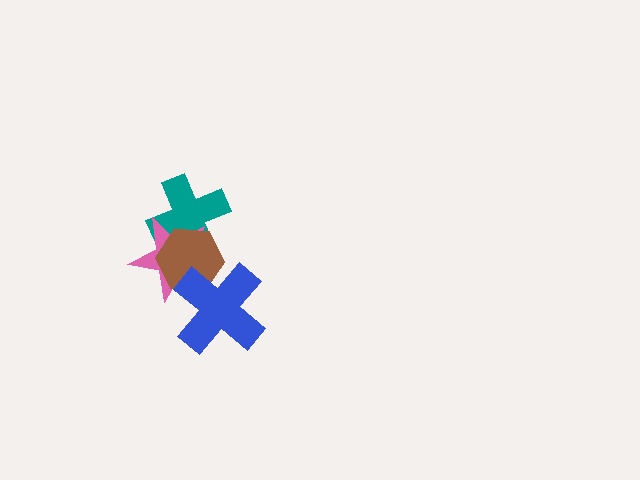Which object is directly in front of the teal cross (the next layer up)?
The pink star is directly in front of the teal cross.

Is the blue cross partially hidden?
No, no other shape covers it.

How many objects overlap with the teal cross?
2 objects overlap with the teal cross.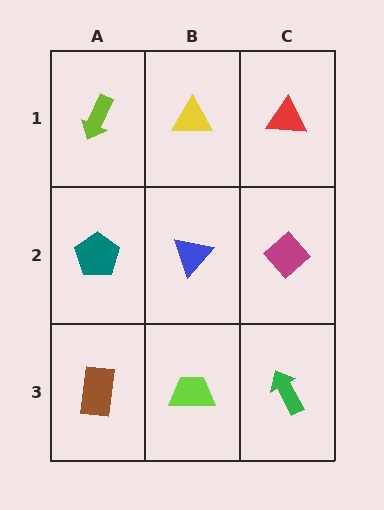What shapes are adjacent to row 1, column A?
A teal pentagon (row 2, column A), a yellow triangle (row 1, column B).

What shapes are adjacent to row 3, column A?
A teal pentagon (row 2, column A), a lime trapezoid (row 3, column B).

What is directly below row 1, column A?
A teal pentagon.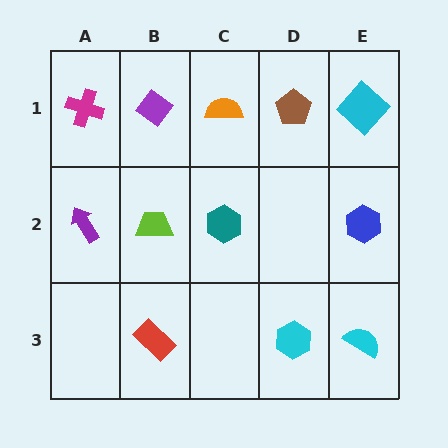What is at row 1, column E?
A cyan diamond.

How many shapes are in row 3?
3 shapes.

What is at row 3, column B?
A red rectangle.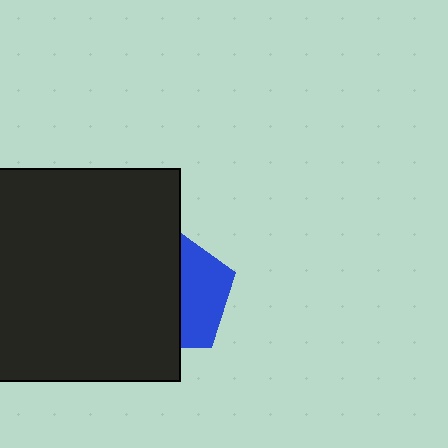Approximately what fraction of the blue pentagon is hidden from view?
Roughly 61% of the blue pentagon is hidden behind the black square.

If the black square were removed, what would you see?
You would see the complete blue pentagon.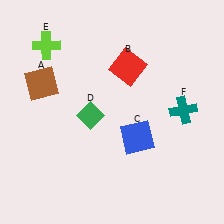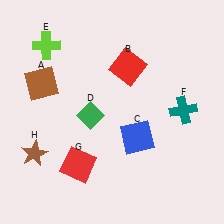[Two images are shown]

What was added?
A red square (G), a brown star (H) were added in Image 2.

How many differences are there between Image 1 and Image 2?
There are 2 differences between the two images.